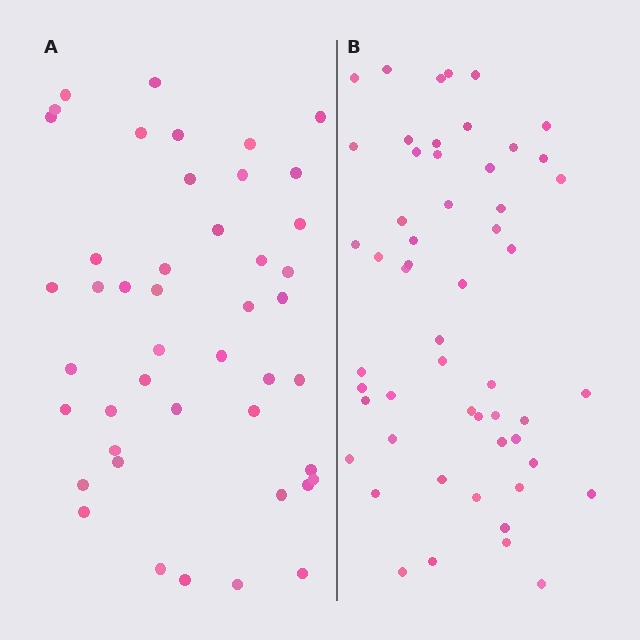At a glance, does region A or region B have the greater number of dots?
Region B (the right region) has more dots.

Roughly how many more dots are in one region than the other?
Region B has roughly 8 or so more dots than region A.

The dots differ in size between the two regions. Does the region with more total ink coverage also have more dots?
No. Region A has more total ink coverage because its dots are larger, but region B actually contains more individual dots. Total area can be misleading — the number of items is what matters here.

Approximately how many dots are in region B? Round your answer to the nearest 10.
About 50 dots. (The exact count is 54, which rounds to 50.)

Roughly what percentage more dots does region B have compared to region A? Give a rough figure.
About 20% more.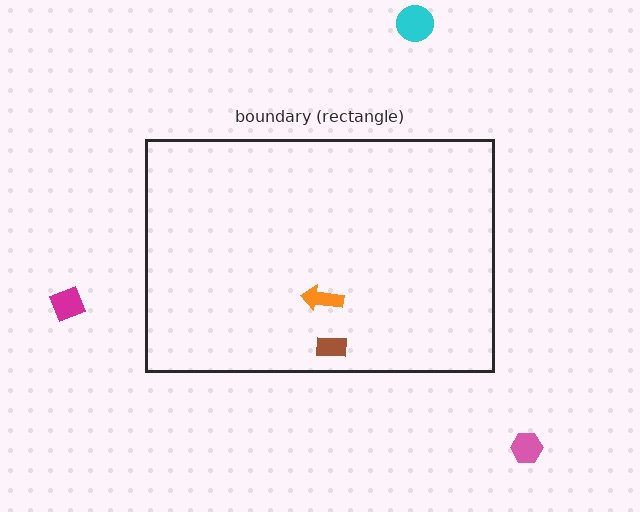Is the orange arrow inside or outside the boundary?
Inside.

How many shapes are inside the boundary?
2 inside, 3 outside.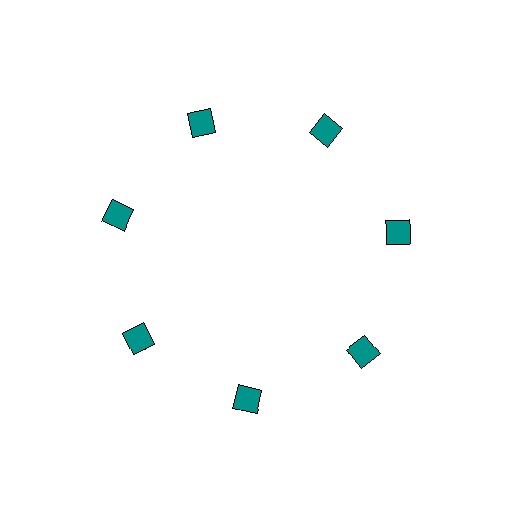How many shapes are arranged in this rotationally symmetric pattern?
There are 7 shapes, arranged in 7 groups of 1.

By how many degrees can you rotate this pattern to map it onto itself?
The pattern maps onto itself every 51 degrees of rotation.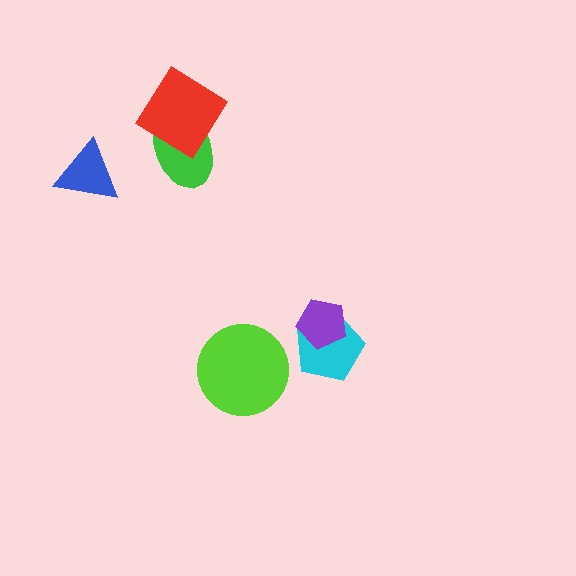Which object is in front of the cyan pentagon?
The purple pentagon is in front of the cyan pentagon.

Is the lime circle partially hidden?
No, no other shape covers it.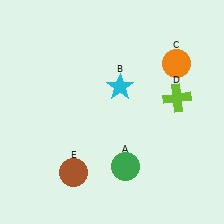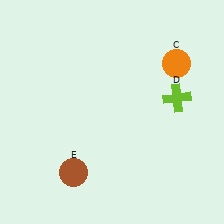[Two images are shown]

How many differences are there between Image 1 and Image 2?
There are 2 differences between the two images.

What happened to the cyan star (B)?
The cyan star (B) was removed in Image 2. It was in the top-right area of Image 1.